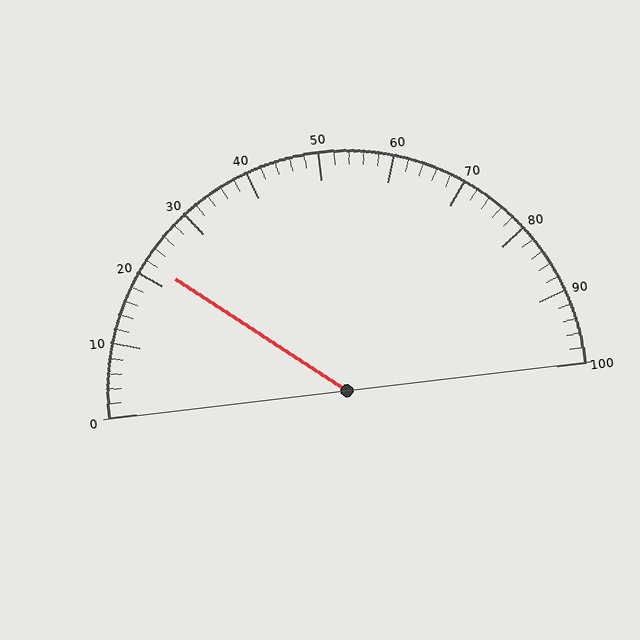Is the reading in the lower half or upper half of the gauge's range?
The reading is in the lower half of the range (0 to 100).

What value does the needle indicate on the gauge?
The needle indicates approximately 22.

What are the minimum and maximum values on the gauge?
The gauge ranges from 0 to 100.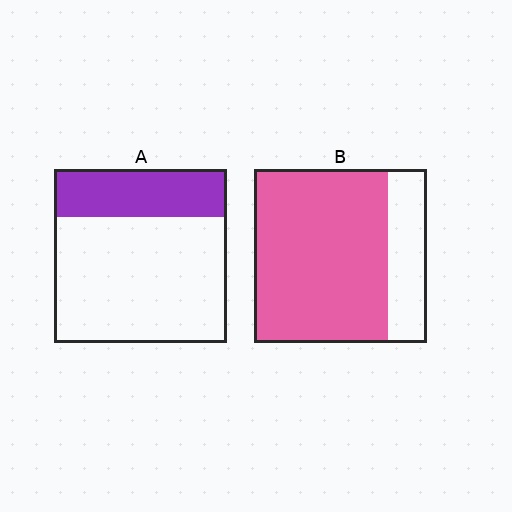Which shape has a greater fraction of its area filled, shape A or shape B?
Shape B.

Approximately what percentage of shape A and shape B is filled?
A is approximately 30% and B is approximately 75%.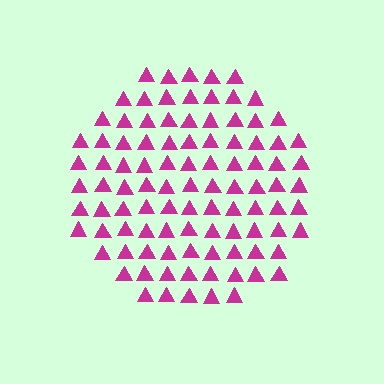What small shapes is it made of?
It is made of small triangles.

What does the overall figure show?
The overall figure shows a circle.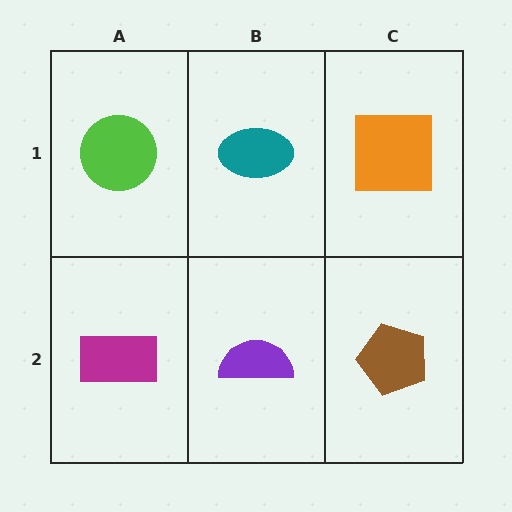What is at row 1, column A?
A lime circle.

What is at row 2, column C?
A brown pentagon.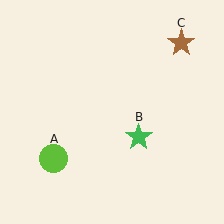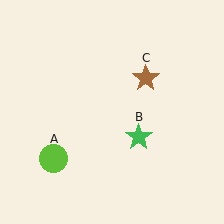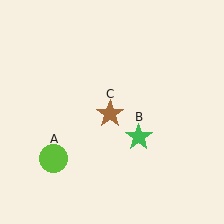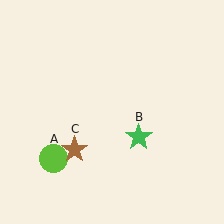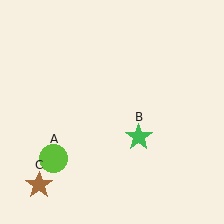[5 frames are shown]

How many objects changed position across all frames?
1 object changed position: brown star (object C).